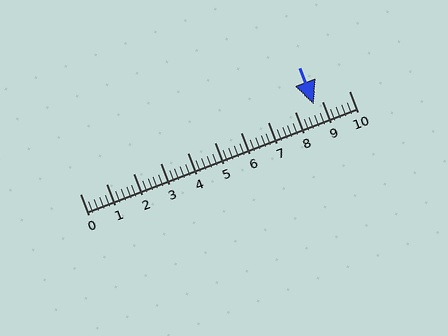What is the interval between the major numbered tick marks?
The major tick marks are spaced 1 units apart.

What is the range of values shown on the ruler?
The ruler shows values from 0 to 10.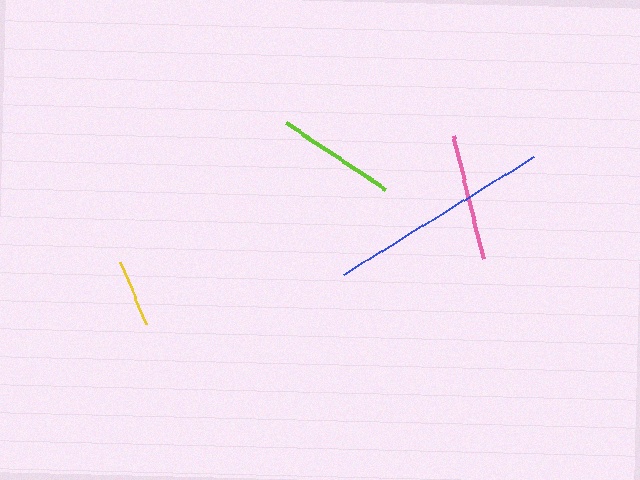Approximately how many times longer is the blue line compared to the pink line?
The blue line is approximately 1.8 times the length of the pink line.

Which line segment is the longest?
The blue line is the longest at approximately 222 pixels.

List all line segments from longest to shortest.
From longest to shortest: blue, pink, lime, yellow.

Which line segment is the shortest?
The yellow line is the shortest at approximately 67 pixels.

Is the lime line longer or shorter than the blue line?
The blue line is longer than the lime line.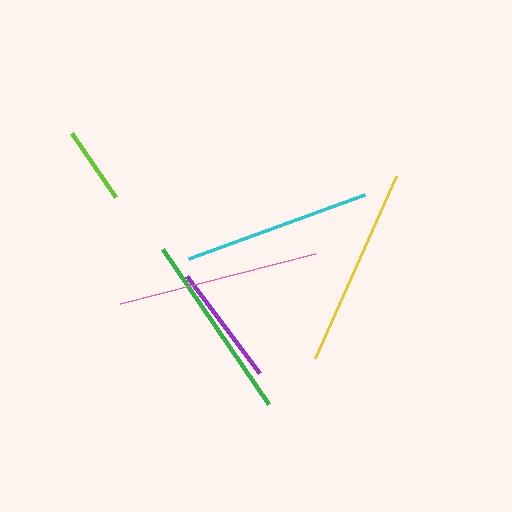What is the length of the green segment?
The green segment is approximately 188 pixels long.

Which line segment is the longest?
The pink line is the longest at approximately 201 pixels.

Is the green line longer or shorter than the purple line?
The green line is longer than the purple line.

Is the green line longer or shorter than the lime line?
The green line is longer than the lime line.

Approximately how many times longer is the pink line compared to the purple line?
The pink line is approximately 1.7 times the length of the purple line.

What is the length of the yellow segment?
The yellow segment is approximately 199 pixels long.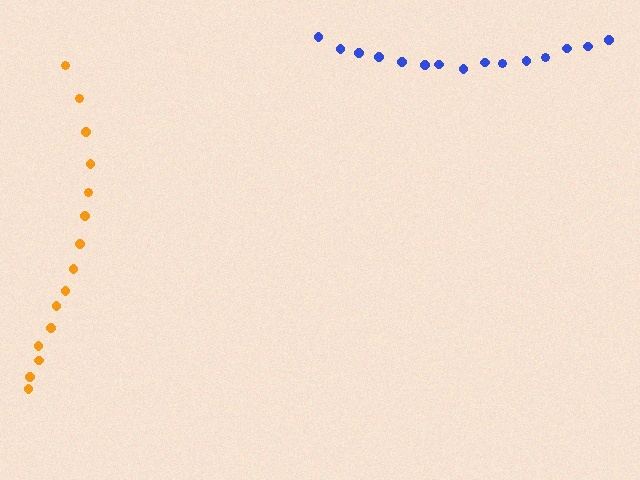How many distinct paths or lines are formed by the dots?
There are 2 distinct paths.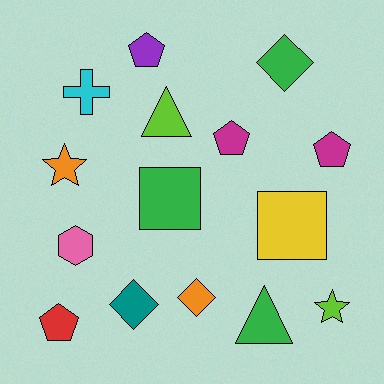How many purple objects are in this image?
There is 1 purple object.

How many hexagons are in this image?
There is 1 hexagon.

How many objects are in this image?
There are 15 objects.